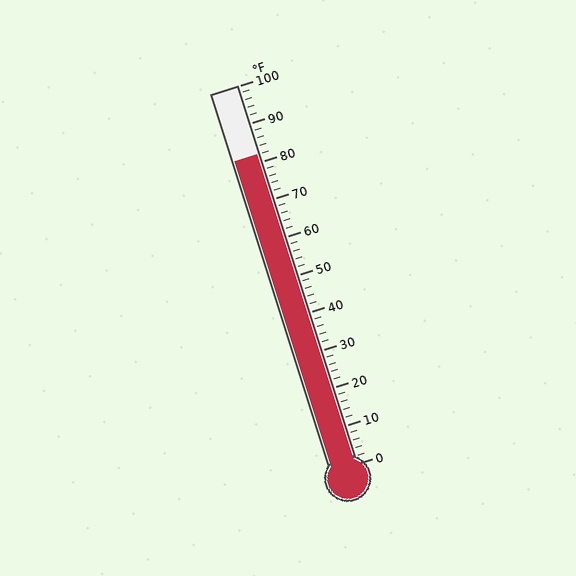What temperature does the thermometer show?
The thermometer shows approximately 82°F.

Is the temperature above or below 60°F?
The temperature is above 60°F.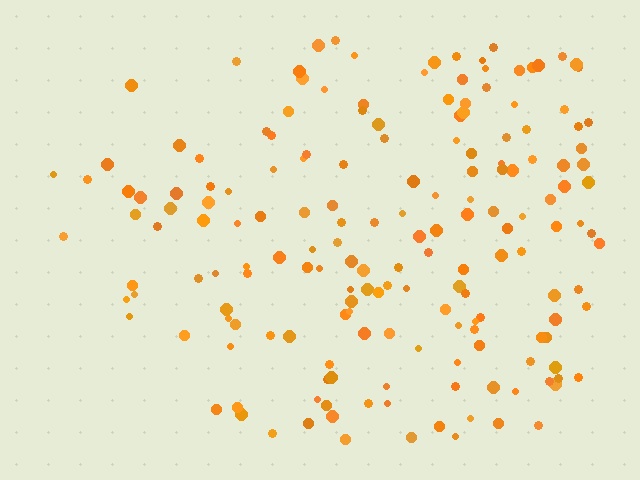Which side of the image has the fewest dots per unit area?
The left.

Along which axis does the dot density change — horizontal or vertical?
Horizontal.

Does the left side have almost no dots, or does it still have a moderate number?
Still a moderate number, just noticeably fewer than the right.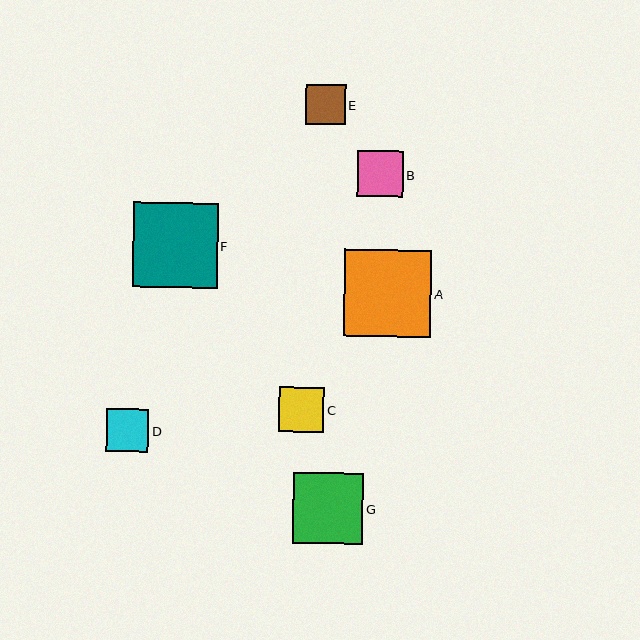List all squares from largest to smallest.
From largest to smallest: A, F, G, B, C, D, E.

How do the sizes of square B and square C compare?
Square B and square C are approximately the same size.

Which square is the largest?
Square A is the largest with a size of approximately 87 pixels.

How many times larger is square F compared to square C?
Square F is approximately 1.9 times the size of square C.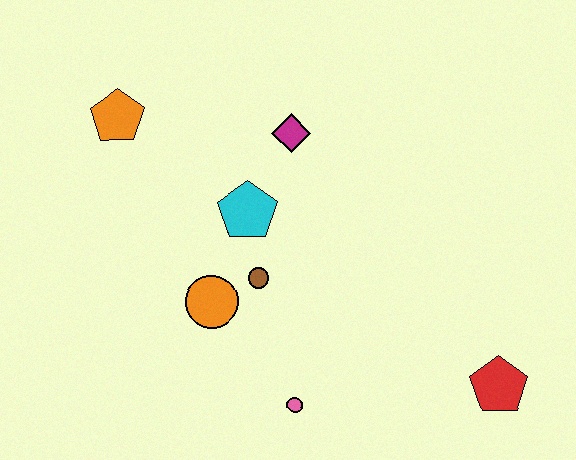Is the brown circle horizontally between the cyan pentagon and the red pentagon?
Yes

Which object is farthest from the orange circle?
The red pentagon is farthest from the orange circle.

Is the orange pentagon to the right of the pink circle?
No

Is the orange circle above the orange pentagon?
No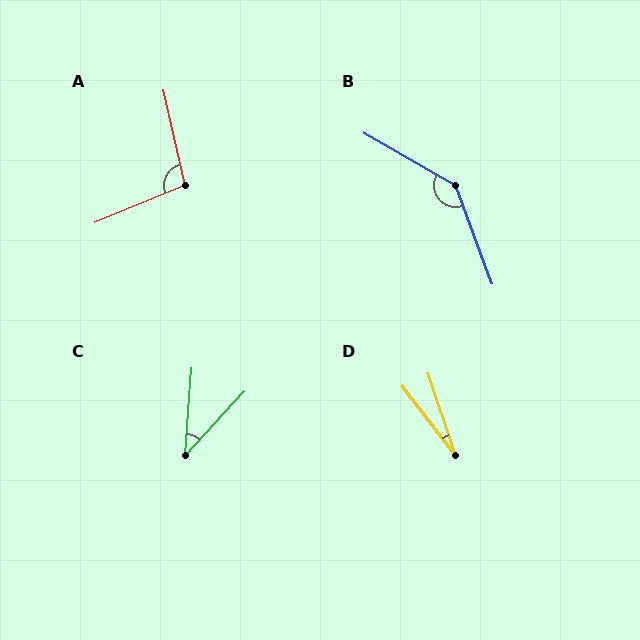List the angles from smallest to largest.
D (19°), C (39°), A (100°), B (141°).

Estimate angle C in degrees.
Approximately 39 degrees.